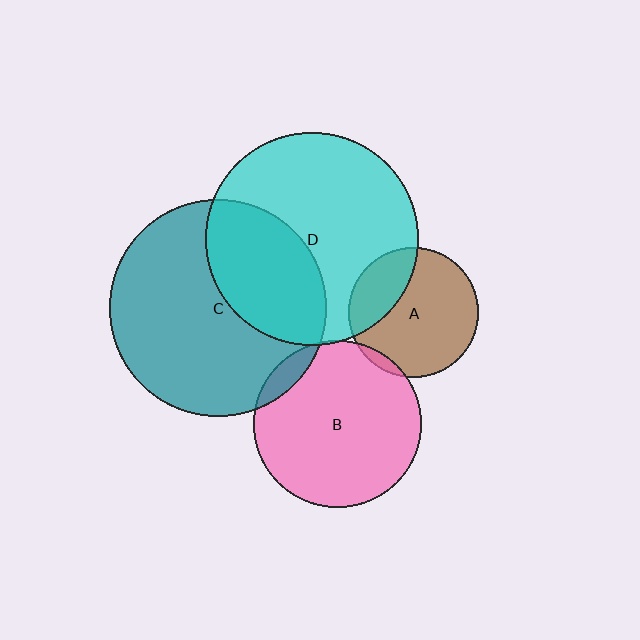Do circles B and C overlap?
Yes.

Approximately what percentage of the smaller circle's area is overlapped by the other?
Approximately 5%.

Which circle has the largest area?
Circle C (teal).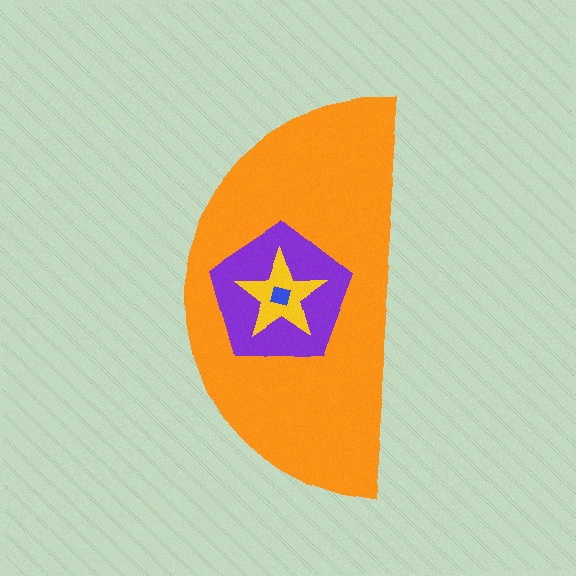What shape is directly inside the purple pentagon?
The yellow star.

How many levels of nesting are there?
4.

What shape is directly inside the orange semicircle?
The purple pentagon.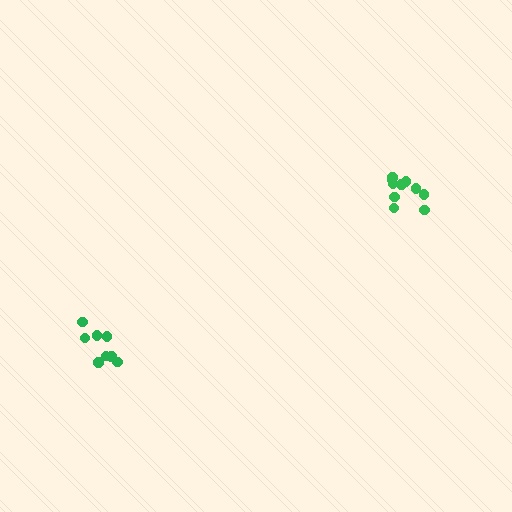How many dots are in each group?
Group 1: 8 dots, Group 2: 10 dots (18 total).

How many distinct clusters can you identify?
There are 2 distinct clusters.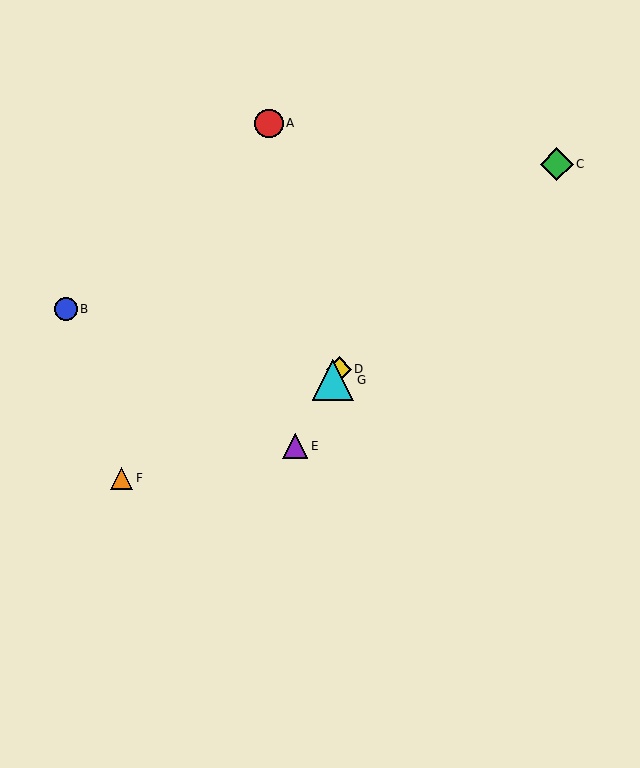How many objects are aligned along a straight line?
3 objects (D, E, G) are aligned along a straight line.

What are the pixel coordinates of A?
Object A is at (269, 123).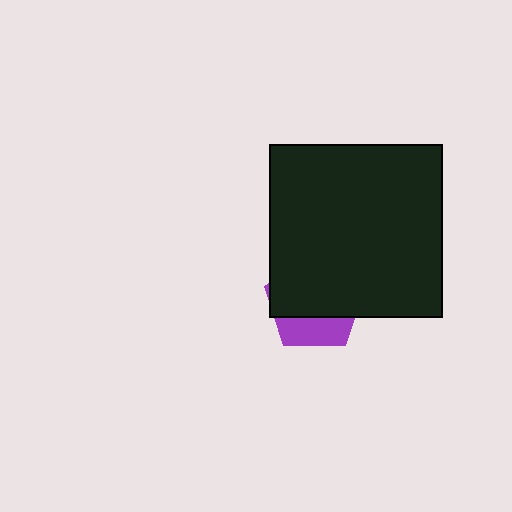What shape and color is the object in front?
The object in front is a black square.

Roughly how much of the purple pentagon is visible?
A small part of it is visible (roughly 31%).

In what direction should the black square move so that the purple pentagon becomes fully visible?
The black square should move up. That is the shortest direction to clear the overlap and leave the purple pentagon fully visible.